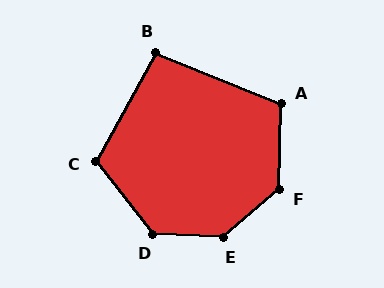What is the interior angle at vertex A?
Approximately 110 degrees (obtuse).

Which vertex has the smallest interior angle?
B, at approximately 97 degrees.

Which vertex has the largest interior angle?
E, at approximately 137 degrees.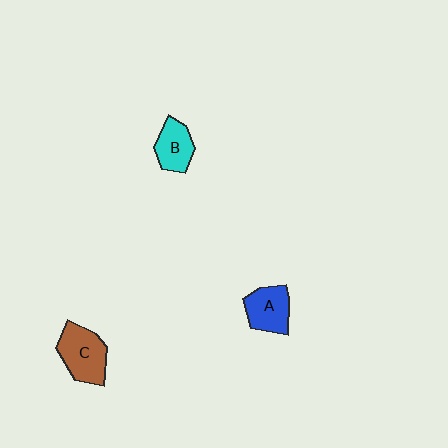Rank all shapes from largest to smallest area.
From largest to smallest: C (brown), A (blue), B (cyan).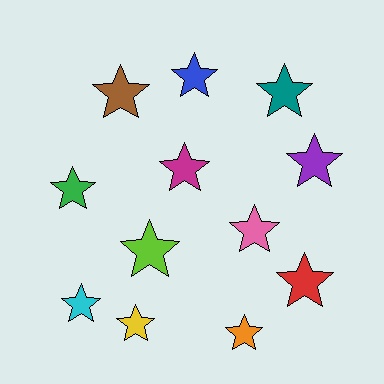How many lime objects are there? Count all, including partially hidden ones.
There is 1 lime object.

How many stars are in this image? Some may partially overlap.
There are 12 stars.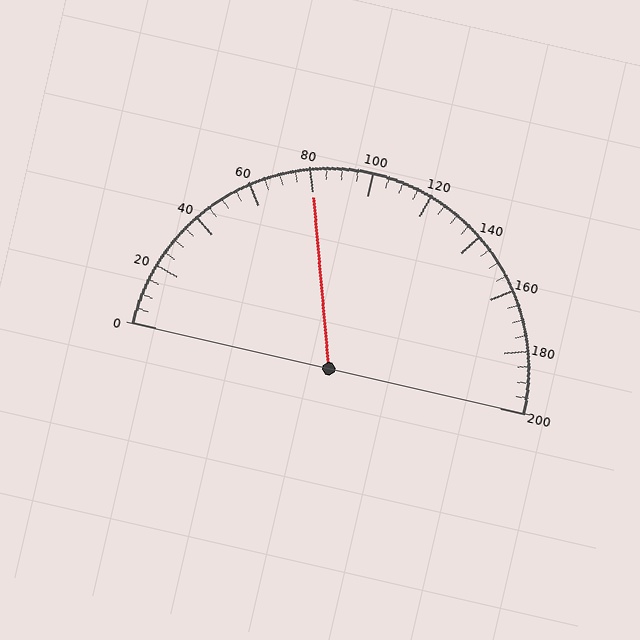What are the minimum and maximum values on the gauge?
The gauge ranges from 0 to 200.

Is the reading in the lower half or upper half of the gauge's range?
The reading is in the lower half of the range (0 to 200).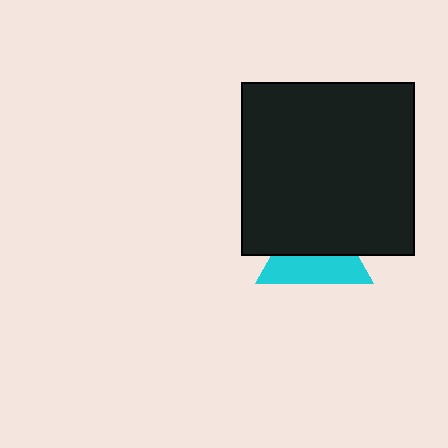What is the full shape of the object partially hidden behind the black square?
The partially hidden object is a cyan triangle.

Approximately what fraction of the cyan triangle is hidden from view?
Roughly 53% of the cyan triangle is hidden behind the black square.